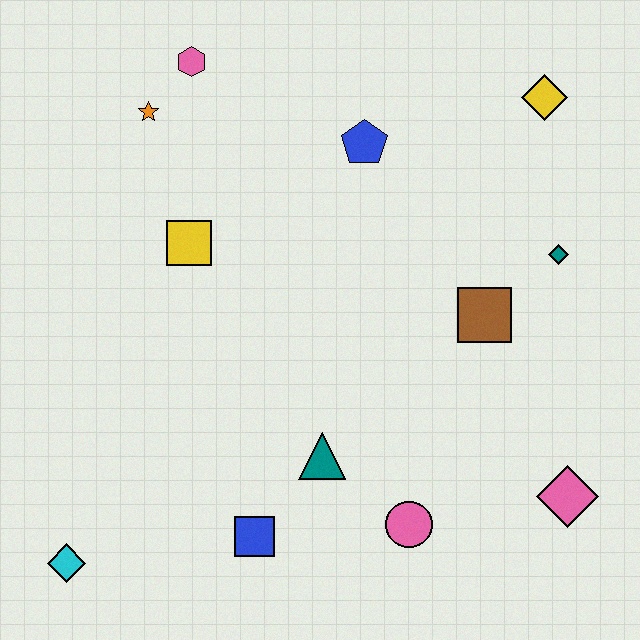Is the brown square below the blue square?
No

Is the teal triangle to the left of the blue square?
No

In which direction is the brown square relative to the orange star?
The brown square is to the right of the orange star.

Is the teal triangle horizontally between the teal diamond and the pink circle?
No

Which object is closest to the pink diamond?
The pink circle is closest to the pink diamond.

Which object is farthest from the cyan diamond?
The yellow diamond is farthest from the cyan diamond.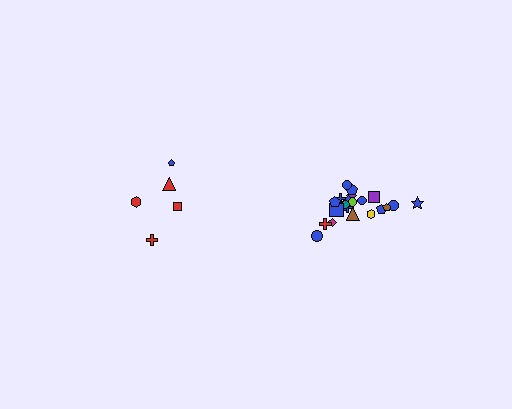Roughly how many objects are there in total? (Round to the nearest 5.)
Roughly 25 objects in total.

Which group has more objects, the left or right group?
The right group.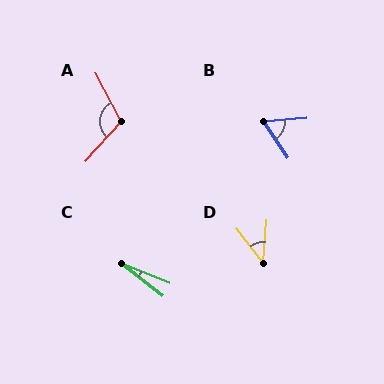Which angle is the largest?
A, at approximately 111 degrees.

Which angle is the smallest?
C, at approximately 16 degrees.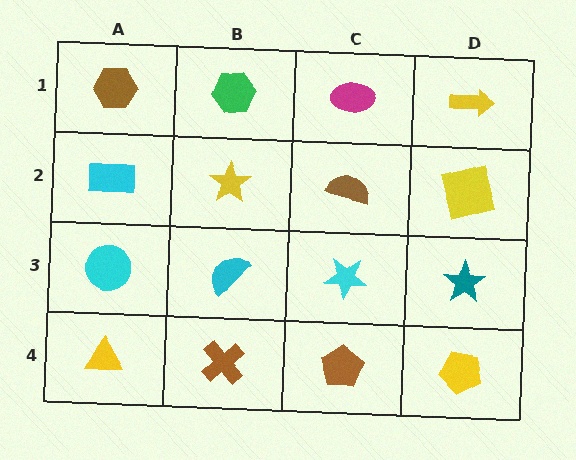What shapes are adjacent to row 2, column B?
A green hexagon (row 1, column B), a cyan semicircle (row 3, column B), a cyan rectangle (row 2, column A), a brown semicircle (row 2, column C).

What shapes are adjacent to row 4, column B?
A cyan semicircle (row 3, column B), a yellow triangle (row 4, column A), a brown pentagon (row 4, column C).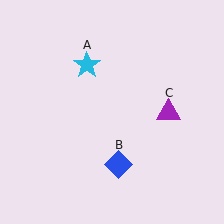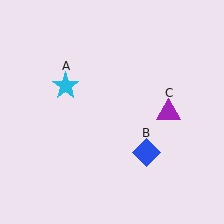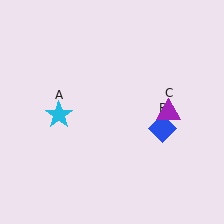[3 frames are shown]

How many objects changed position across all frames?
2 objects changed position: cyan star (object A), blue diamond (object B).